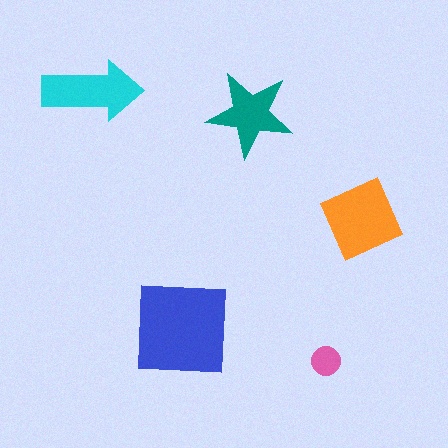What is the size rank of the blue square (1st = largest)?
1st.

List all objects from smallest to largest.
The pink circle, the teal star, the cyan arrow, the orange square, the blue square.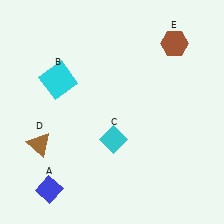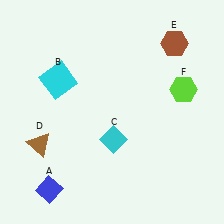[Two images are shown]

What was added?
A lime hexagon (F) was added in Image 2.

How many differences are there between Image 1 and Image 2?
There is 1 difference between the two images.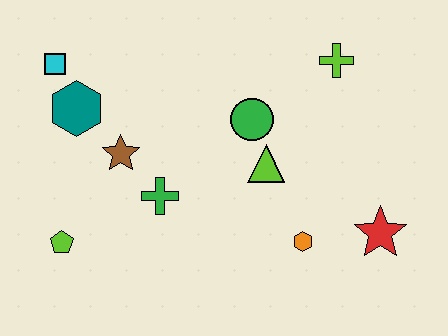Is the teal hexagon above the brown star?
Yes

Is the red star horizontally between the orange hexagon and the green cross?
No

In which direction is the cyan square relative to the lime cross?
The cyan square is to the left of the lime cross.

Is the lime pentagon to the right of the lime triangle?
No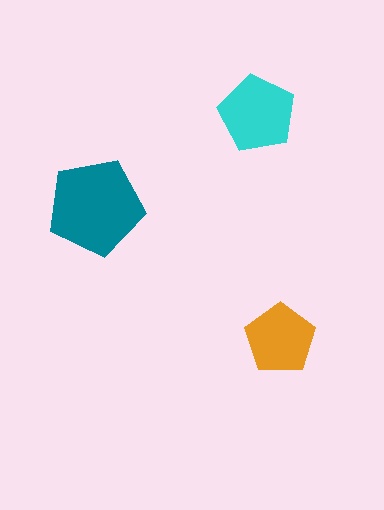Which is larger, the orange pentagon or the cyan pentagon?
The cyan one.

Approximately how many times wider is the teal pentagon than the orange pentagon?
About 1.5 times wider.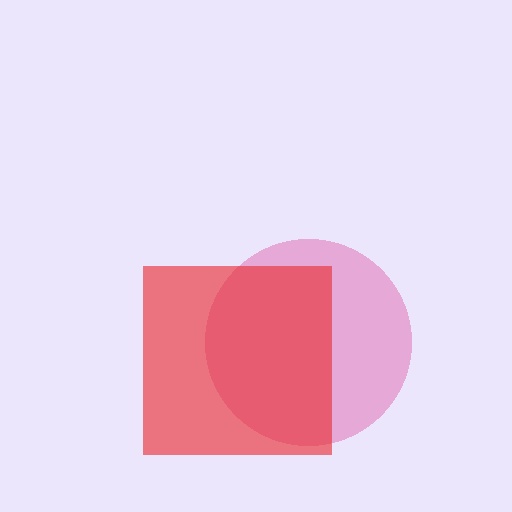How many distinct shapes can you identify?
There are 2 distinct shapes: a pink circle, a red square.